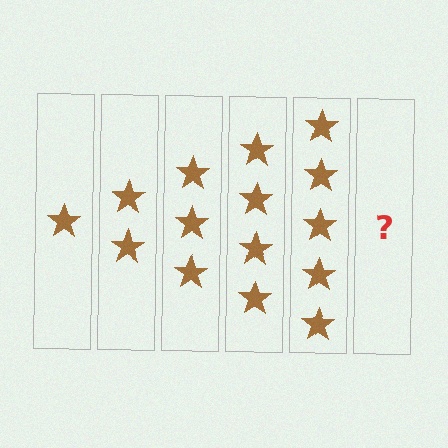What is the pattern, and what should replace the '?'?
The pattern is that each step adds one more star. The '?' should be 6 stars.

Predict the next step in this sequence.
The next step is 6 stars.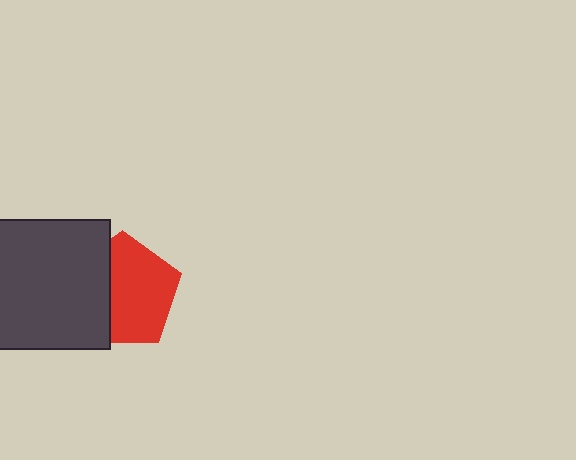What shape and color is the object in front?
The object in front is a dark gray square.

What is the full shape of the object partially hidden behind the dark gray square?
The partially hidden object is a red pentagon.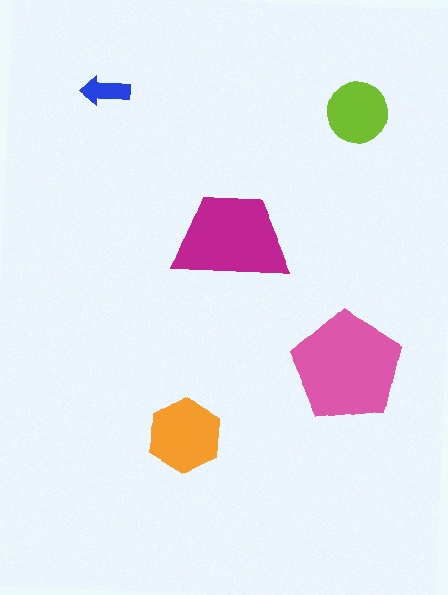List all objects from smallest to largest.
The blue arrow, the lime circle, the orange hexagon, the magenta trapezoid, the pink pentagon.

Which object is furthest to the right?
The pink pentagon is rightmost.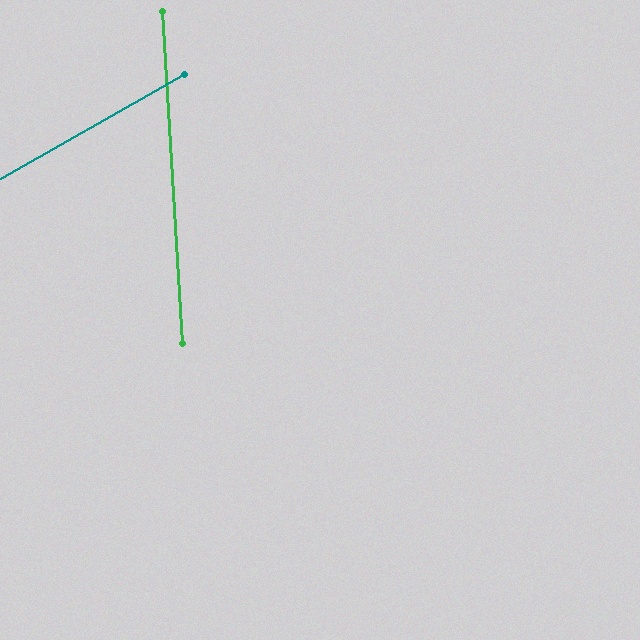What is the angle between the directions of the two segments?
Approximately 64 degrees.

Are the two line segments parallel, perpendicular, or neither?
Neither parallel nor perpendicular — they differ by about 64°.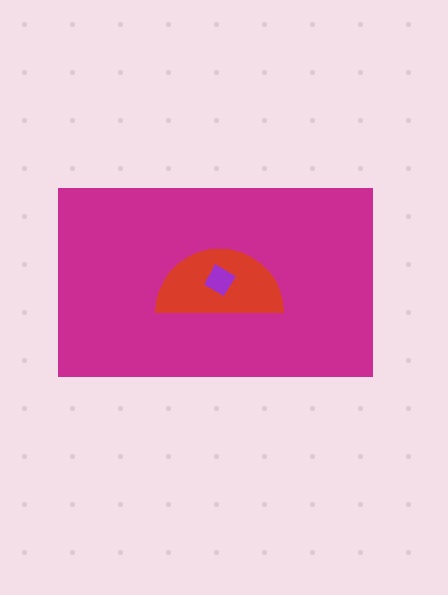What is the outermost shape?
The magenta rectangle.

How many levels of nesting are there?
3.